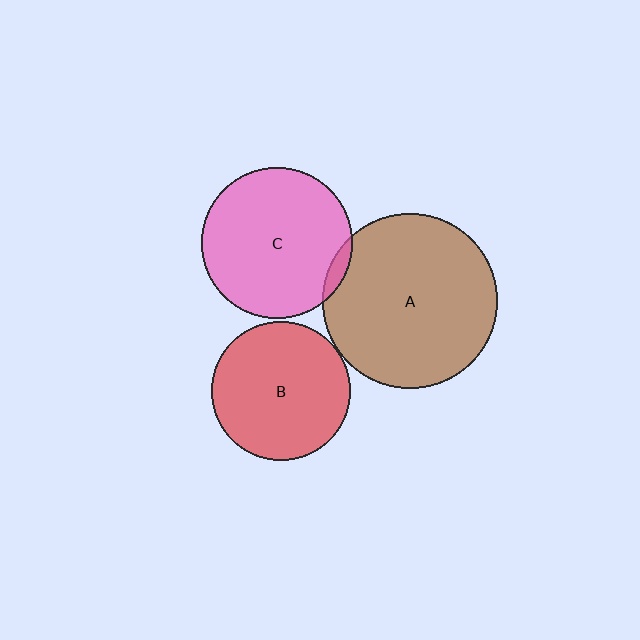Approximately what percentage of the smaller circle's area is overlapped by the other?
Approximately 5%.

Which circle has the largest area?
Circle A (brown).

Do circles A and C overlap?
Yes.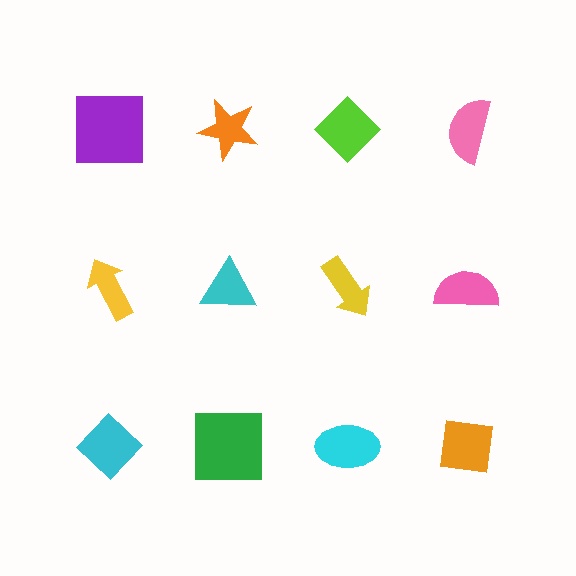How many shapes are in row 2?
4 shapes.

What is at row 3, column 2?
A green square.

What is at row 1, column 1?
A purple square.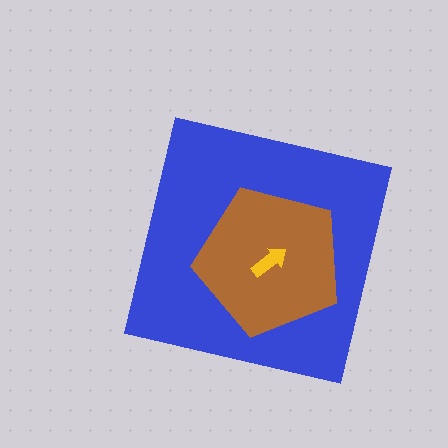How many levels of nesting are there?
3.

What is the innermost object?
The yellow arrow.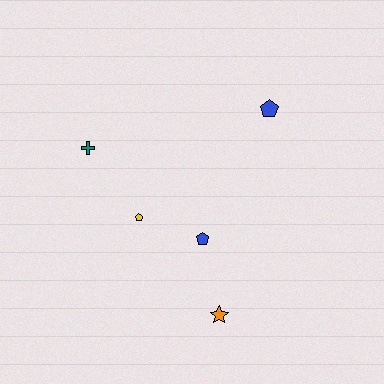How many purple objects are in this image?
There are no purple objects.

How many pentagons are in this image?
There are 3 pentagons.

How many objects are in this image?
There are 5 objects.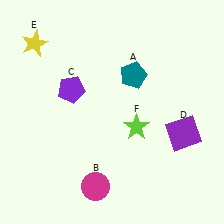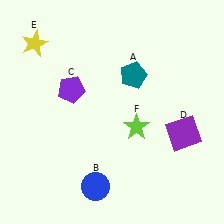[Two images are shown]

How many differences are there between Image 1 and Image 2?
There is 1 difference between the two images.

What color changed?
The circle (B) changed from magenta in Image 1 to blue in Image 2.